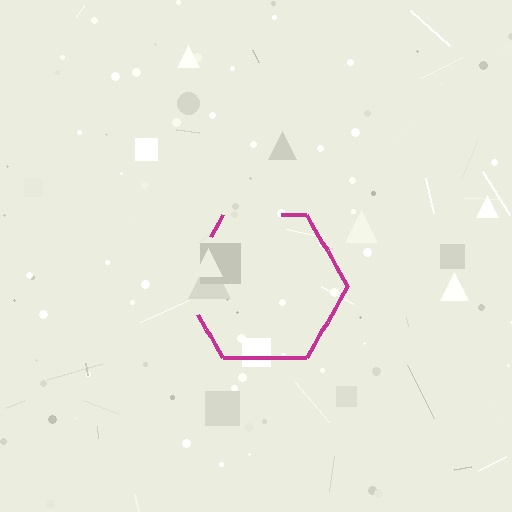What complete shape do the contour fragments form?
The contour fragments form a hexagon.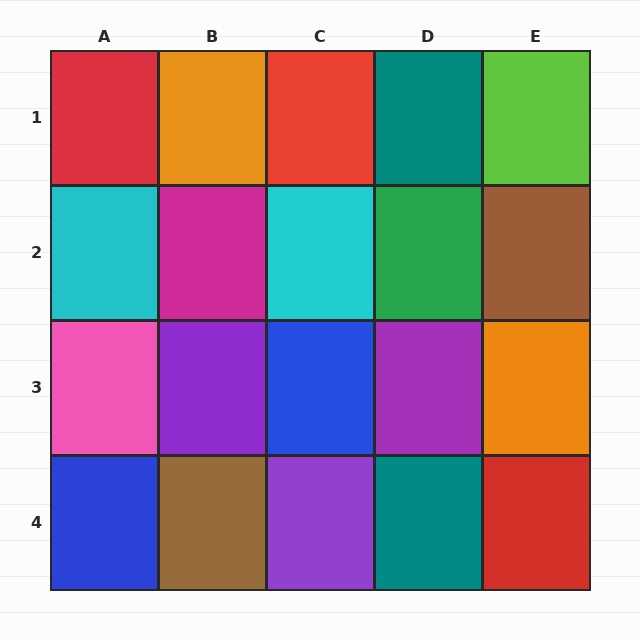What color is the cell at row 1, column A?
Red.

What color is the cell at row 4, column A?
Blue.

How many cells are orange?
2 cells are orange.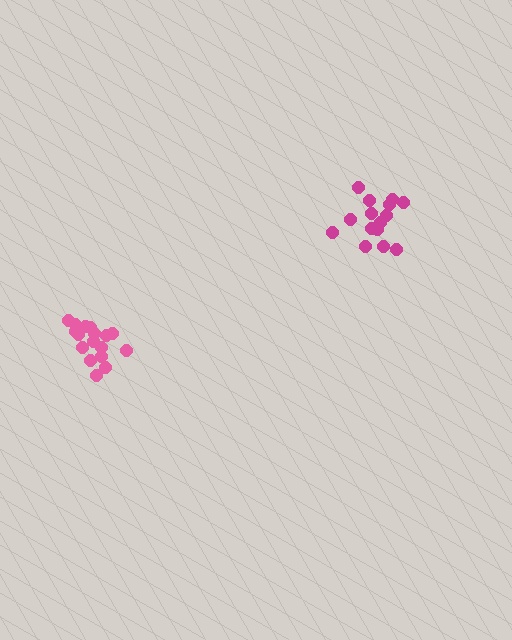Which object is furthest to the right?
The magenta cluster is rightmost.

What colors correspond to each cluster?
The clusters are colored: pink, magenta.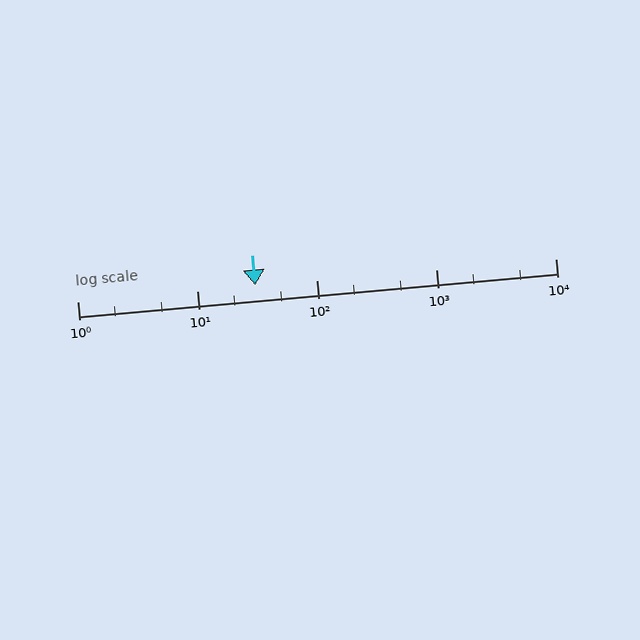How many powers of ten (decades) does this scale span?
The scale spans 4 decades, from 1 to 10000.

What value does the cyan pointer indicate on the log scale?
The pointer indicates approximately 31.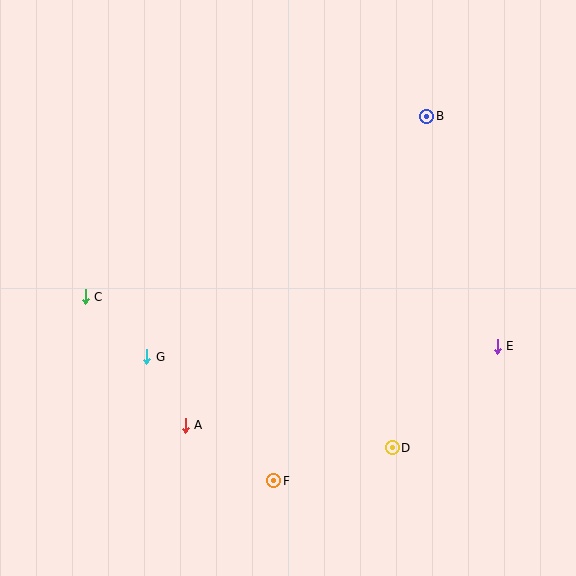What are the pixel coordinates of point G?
Point G is at (147, 357).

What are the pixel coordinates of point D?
Point D is at (392, 448).